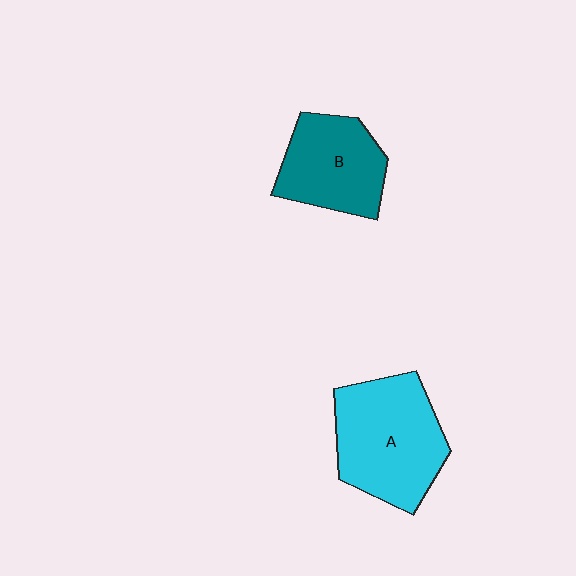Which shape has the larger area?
Shape A (cyan).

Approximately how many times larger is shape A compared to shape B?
Approximately 1.3 times.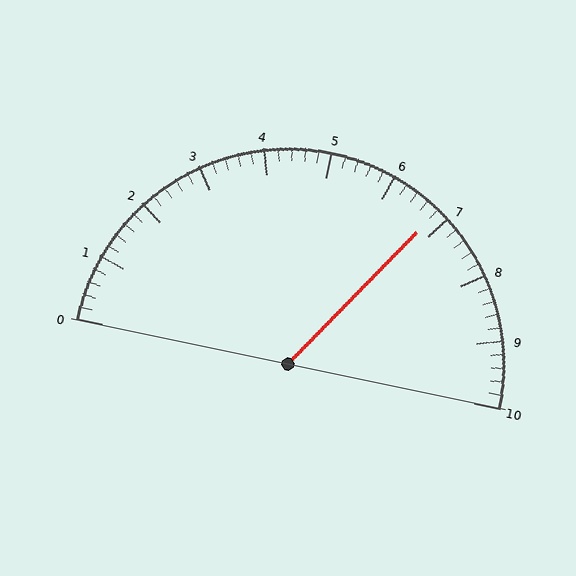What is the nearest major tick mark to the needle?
The nearest major tick mark is 7.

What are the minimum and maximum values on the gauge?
The gauge ranges from 0 to 10.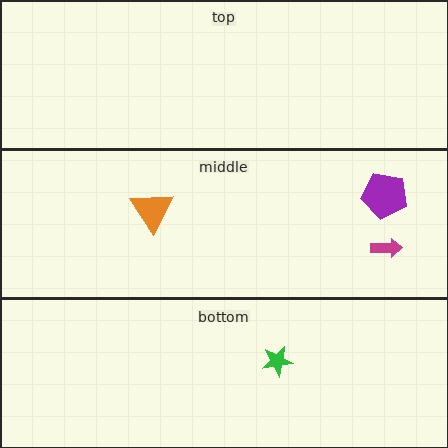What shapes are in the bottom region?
The green star.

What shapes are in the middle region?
The orange triangle, the magenta arrow, the purple pentagon.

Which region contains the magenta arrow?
The middle region.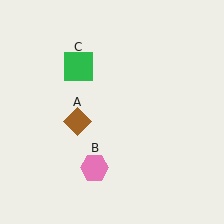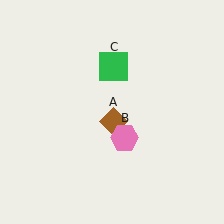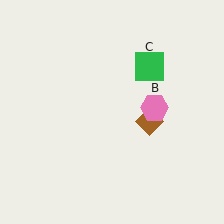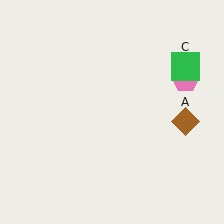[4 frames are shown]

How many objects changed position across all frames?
3 objects changed position: brown diamond (object A), pink hexagon (object B), green square (object C).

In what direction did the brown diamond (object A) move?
The brown diamond (object A) moved right.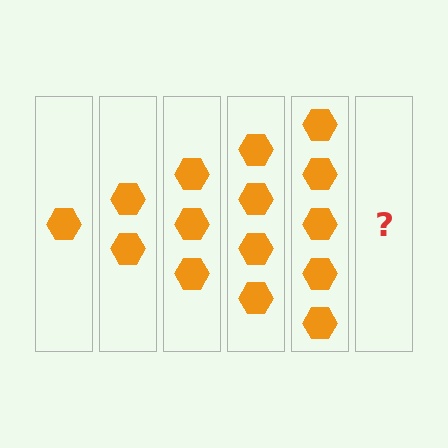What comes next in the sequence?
The next element should be 6 hexagons.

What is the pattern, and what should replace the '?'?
The pattern is that each step adds one more hexagon. The '?' should be 6 hexagons.